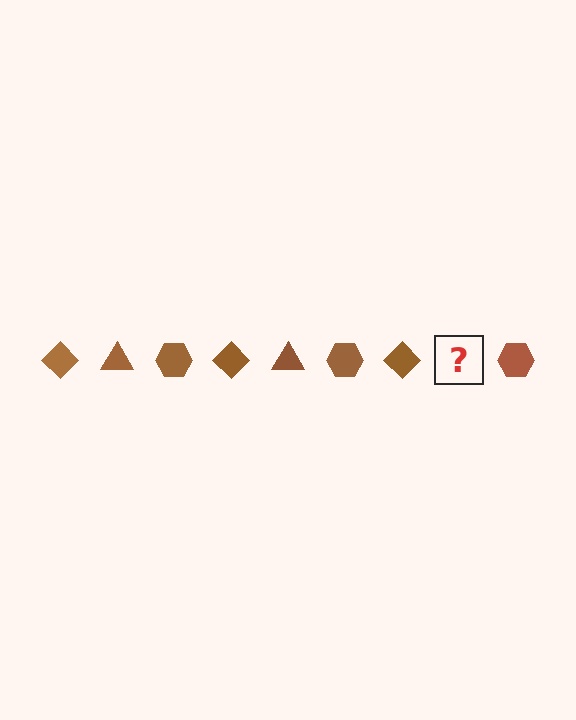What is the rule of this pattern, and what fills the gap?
The rule is that the pattern cycles through diamond, triangle, hexagon shapes in brown. The gap should be filled with a brown triangle.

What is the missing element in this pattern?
The missing element is a brown triangle.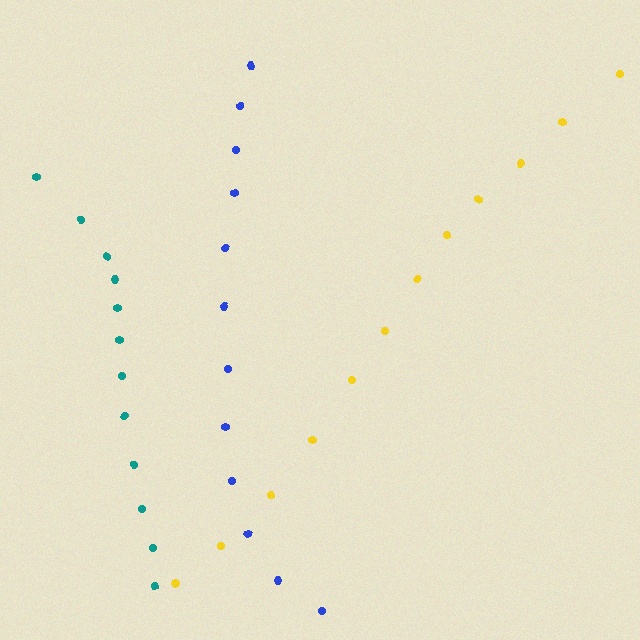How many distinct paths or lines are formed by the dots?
There are 3 distinct paths.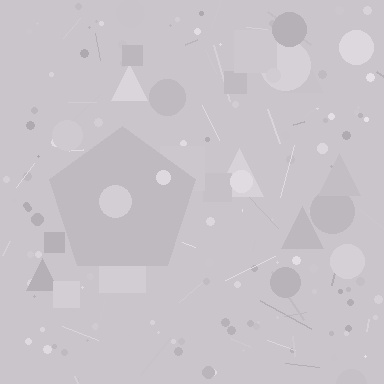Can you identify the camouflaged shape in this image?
The camouflaged shape is a pentagon.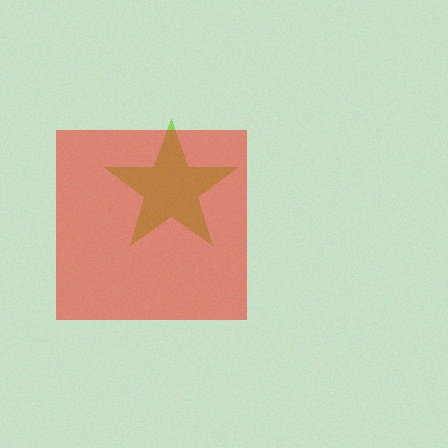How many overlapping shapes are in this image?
There are 2 overlapping shapes in the image.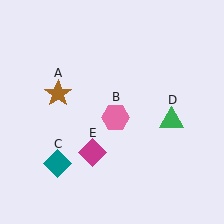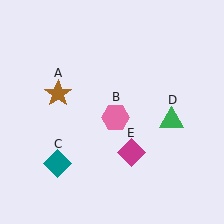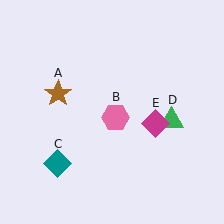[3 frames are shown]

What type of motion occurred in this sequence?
The magenta diamond (object E) rotated counterclockwise around the center of the scene.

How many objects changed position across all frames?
1 object changed position: magenta diamond (object E).